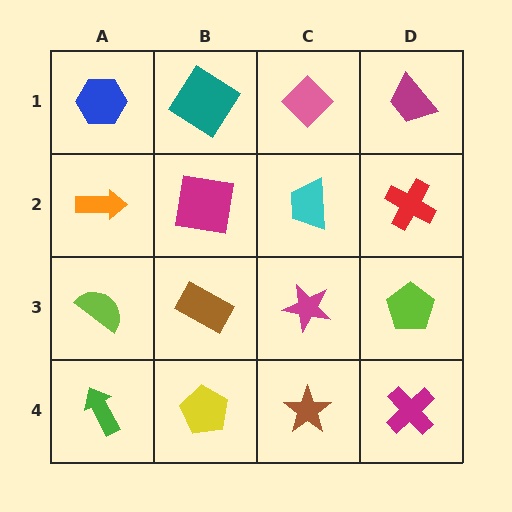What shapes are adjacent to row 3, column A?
An orange arrow (row 2, column A), a green arrow (row 4, column A), a brown rectangle (row 3, column B).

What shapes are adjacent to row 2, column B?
A teal diamond (row 1, column B), a brown rectangle (row 3, column B), an orange arrow (row 2, column A), a cyan trapezoid (row 2, column C).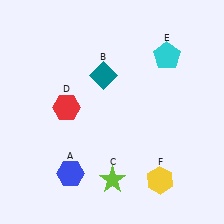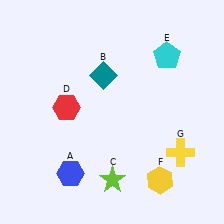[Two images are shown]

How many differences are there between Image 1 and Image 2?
There is 1 difference between the two images.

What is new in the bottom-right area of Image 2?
A yellow cross (G) was added in the bottom-right area of Image 2.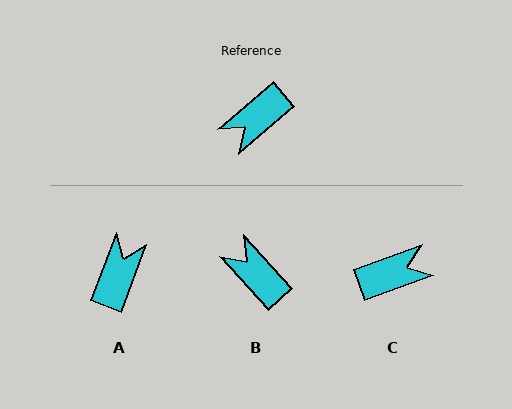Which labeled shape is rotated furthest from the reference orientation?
C, about 159 degrees away.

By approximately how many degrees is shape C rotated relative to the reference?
Approximately 159 degrees counter-clockwise.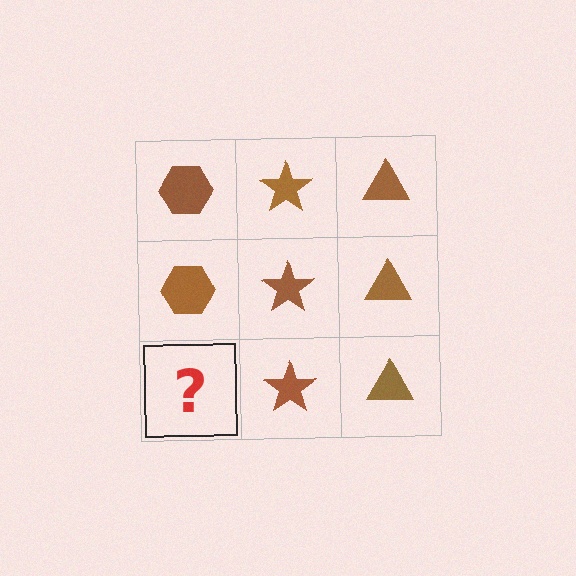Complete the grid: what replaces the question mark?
The question mark should be replaced with a brown hexagon.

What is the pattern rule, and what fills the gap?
The rule is that each column has a consistent shape. The gap should be filled with a brown hexagon.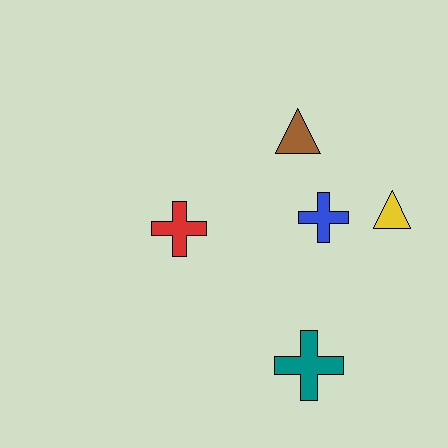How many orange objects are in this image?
There are no orange objects.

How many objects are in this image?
There are 5 objects.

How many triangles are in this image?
There are 2 triangles.